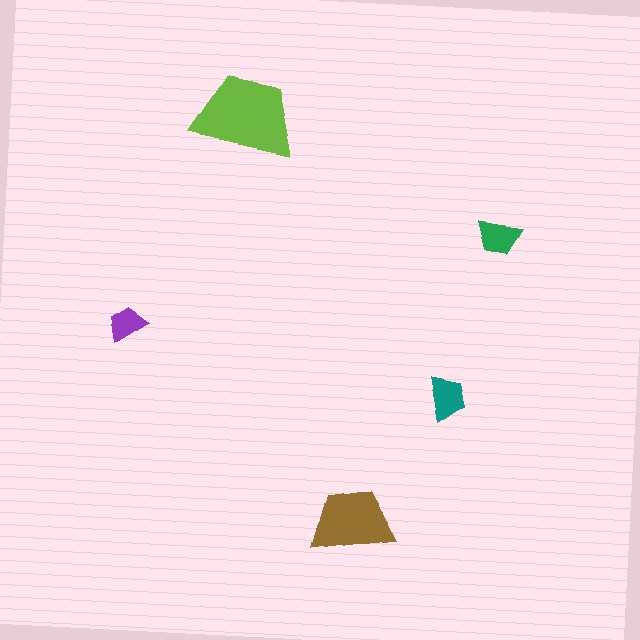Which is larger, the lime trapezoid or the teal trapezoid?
The lime one.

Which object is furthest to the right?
The green trapezoid is rightmost.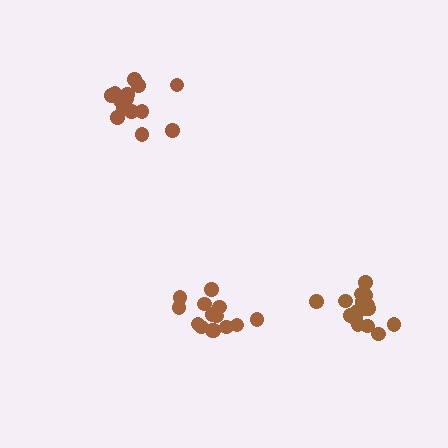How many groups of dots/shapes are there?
There are 3 groups.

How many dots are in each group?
Group 1: 15 dots, Group 2: 17 dots, Group 3: 14 dots (46 total).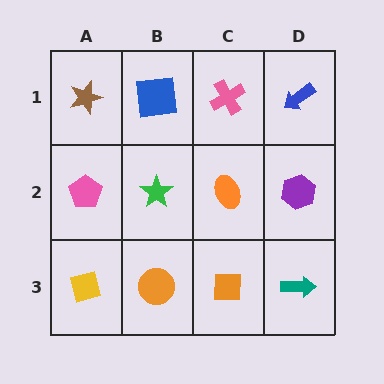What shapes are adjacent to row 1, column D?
A purple hexagon (row 2, column D), a pink cross (row 1, column C).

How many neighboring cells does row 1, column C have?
3.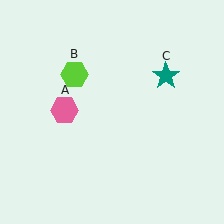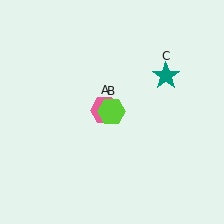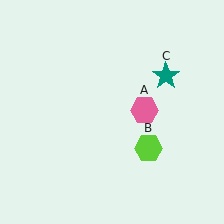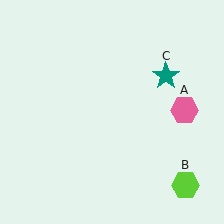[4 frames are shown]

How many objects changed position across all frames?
2 objects changed position: pink hexagon (object A), lime hexagon (object B).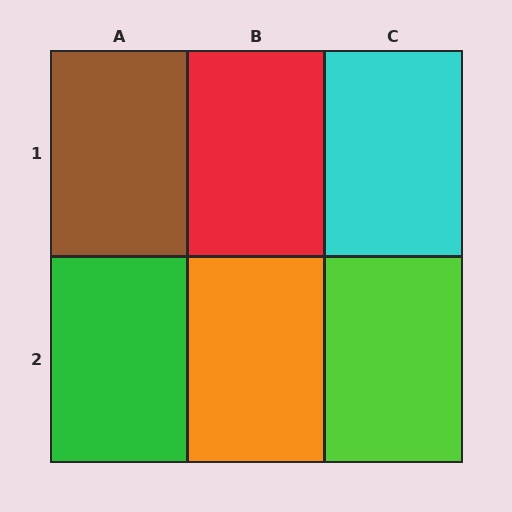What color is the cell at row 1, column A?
Brown.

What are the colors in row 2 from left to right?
Green, orange, lime.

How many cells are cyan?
1 cell is cyan.